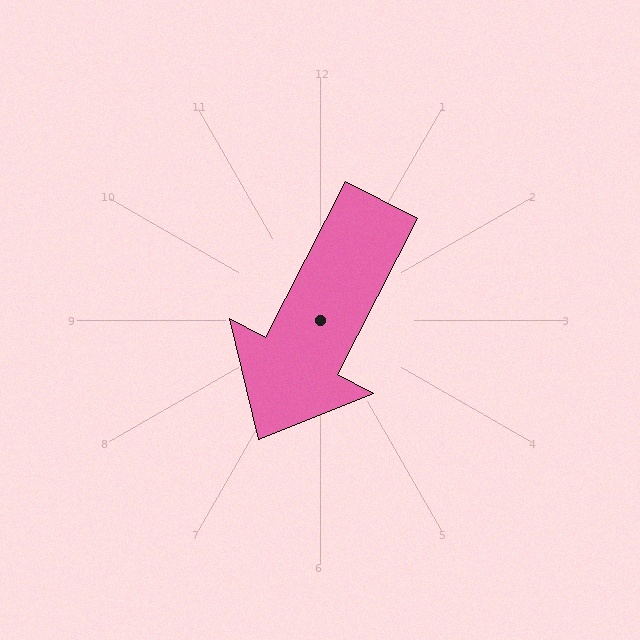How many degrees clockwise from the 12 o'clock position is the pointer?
Approximately 207 degrees.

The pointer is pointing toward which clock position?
Roughly 7 o'clock.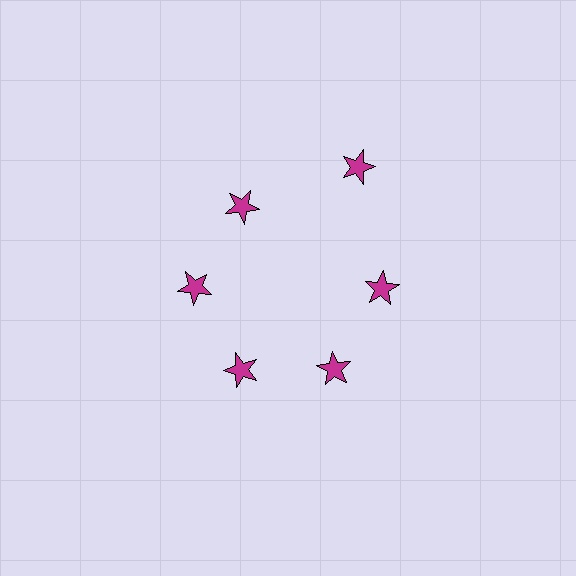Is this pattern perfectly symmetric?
No. The 6 magenta stars are arranged in a ring, but one element near the 1 o'clock position is pushed outward from the center, breaking the 6-fold rotational symmetry.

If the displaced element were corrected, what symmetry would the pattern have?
It would have 6-fold rotational symmetry — the pattern would map onto itself every 60 degrees.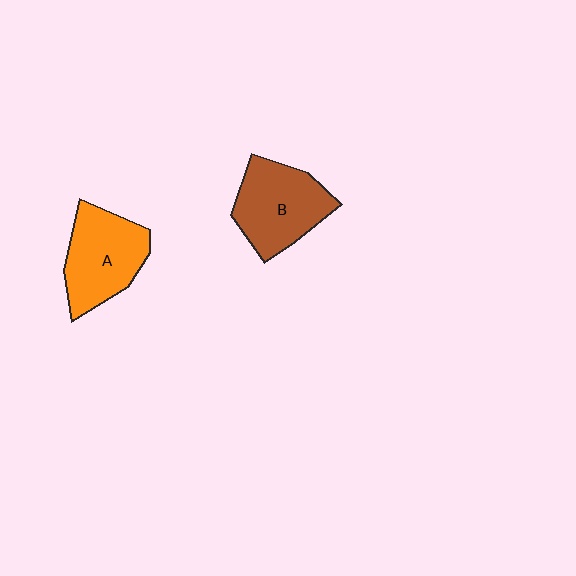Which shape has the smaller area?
Shape A (orange).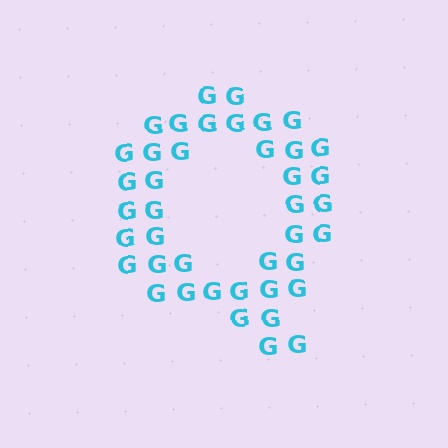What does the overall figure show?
The overall figure shows the letter Q.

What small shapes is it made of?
It is made of small letter G's.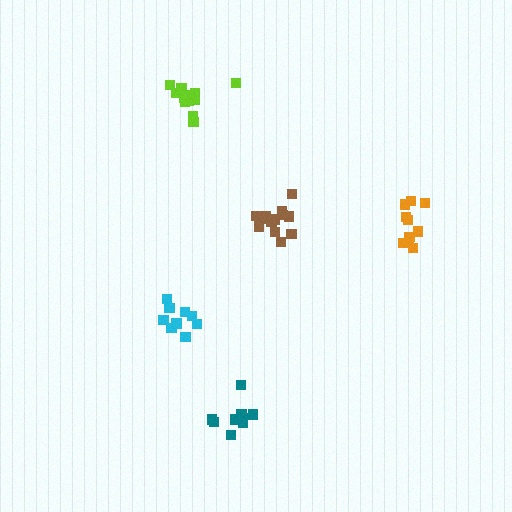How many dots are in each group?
Group 1: 10 dots, Group 2: 13 dots, Group 3: 9 dots, Group 4: 9 dots, Group 5: 12 dots (53 total).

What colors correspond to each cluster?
The clusters are colored: orange, brown, cyan, teal, lime.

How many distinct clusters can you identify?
There are 5 distinct clusters.